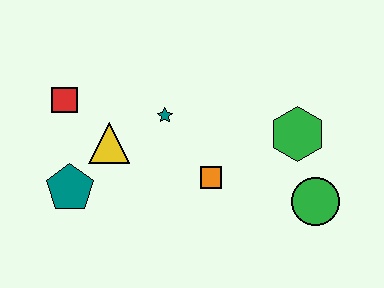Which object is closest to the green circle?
The green hexagon is closest to the green circle.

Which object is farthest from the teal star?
The green circle is farthest from the teal star.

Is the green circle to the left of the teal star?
No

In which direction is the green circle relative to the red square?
The green circle is to the right of the red square.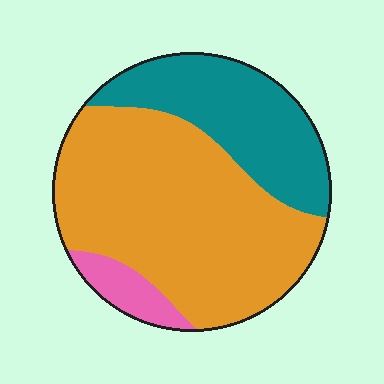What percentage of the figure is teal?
Teal takes up about one third (1/3) of the figure.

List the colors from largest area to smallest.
From largest to smallest: orange, teal, pink.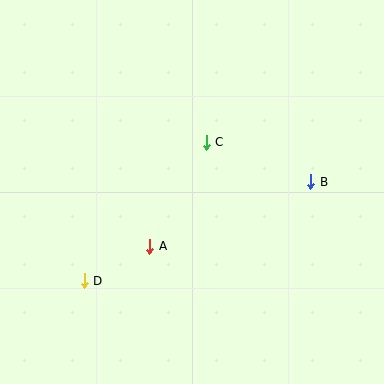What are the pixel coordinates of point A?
Point A is at (150, 246).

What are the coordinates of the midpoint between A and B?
The midpoint between A and B is at (230, 214).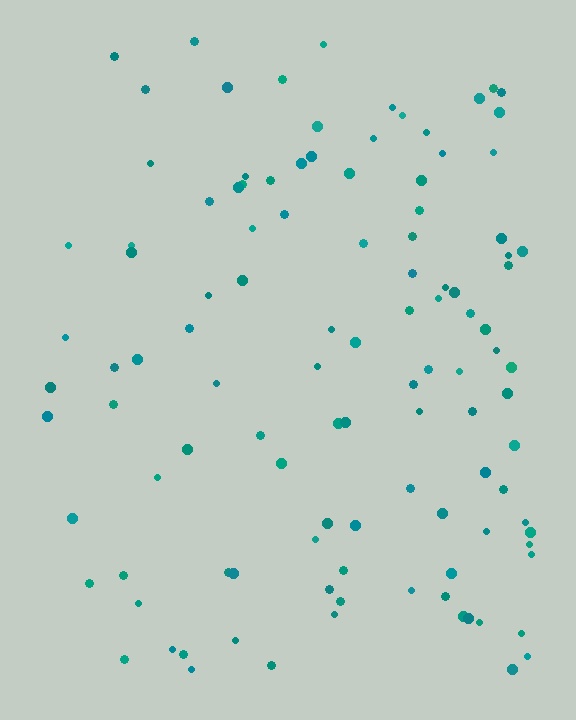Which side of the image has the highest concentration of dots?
The right.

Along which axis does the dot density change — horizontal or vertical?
Horizontal.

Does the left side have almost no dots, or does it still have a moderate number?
Still a moderate number, just noticeably fewer than the right.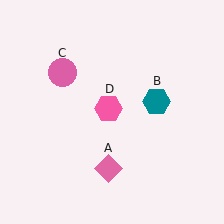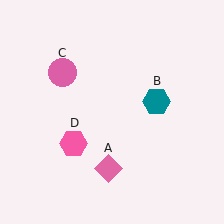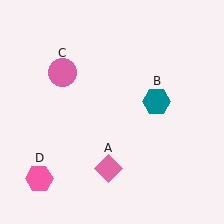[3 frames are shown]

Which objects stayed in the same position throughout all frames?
Pink diamond (object A) and teal hexagon (object B) and pink circle (object C) remained stationary.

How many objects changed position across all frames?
1 object changed position: pink hexagon (object D).